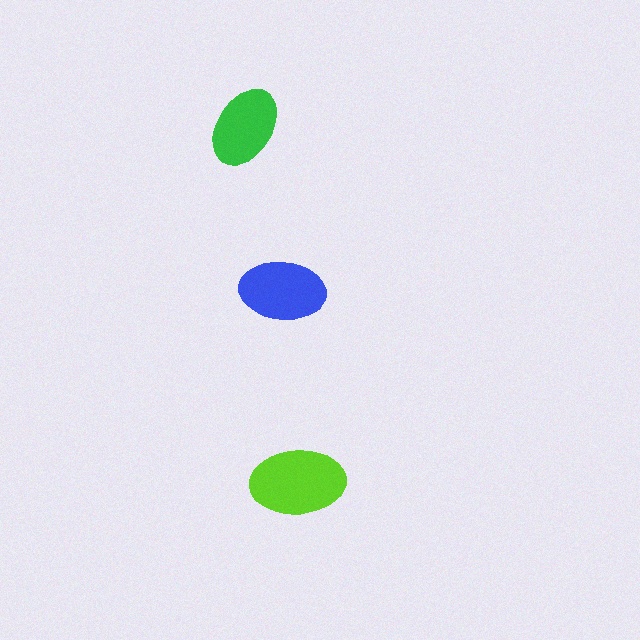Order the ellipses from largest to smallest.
the lime one, the blue one, the green one.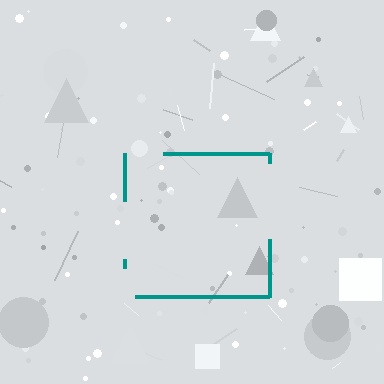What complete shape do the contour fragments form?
The contour fragments form a square.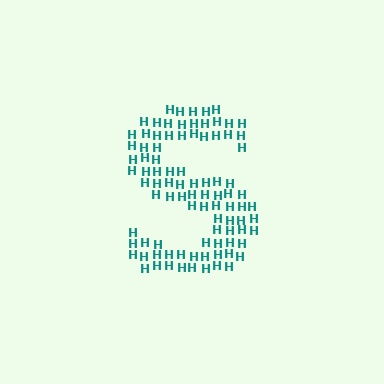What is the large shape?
The large shape is the letter S.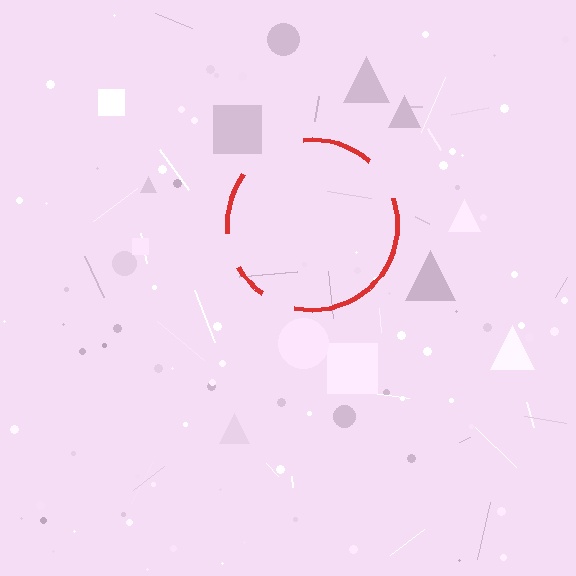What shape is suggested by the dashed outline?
The dashed outline suggests a circle.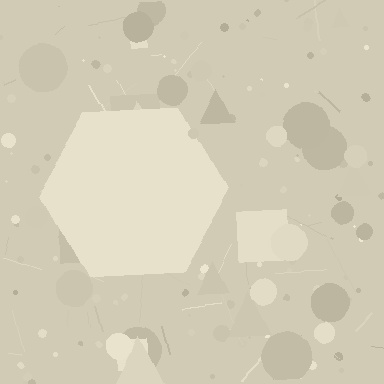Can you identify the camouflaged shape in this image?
The camouflaged shape is a hexagon.